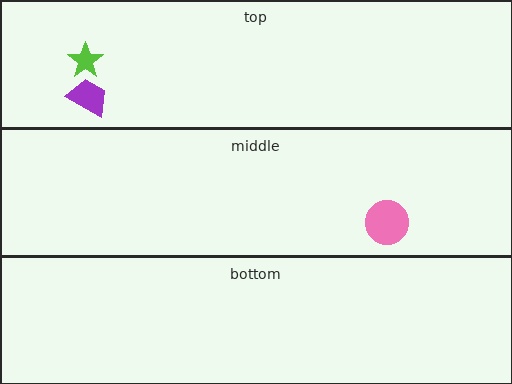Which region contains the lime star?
The top region.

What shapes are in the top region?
The lime star, the purple trapezoid.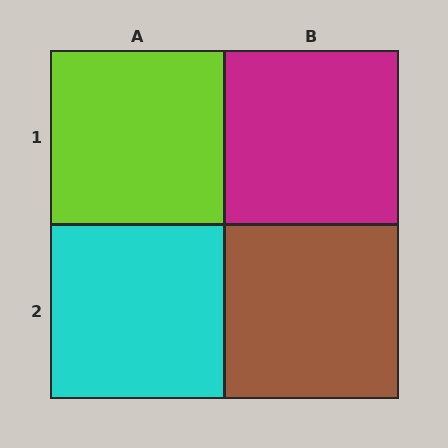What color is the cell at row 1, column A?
Lime.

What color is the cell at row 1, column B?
Magenta.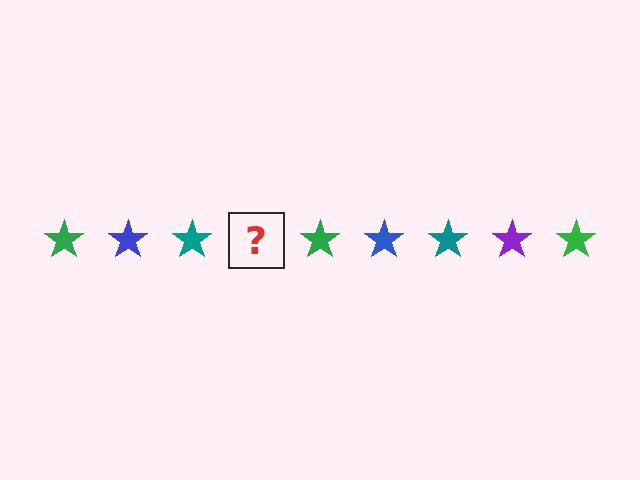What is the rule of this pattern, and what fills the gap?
The rule is that the pattern cycles through green, blue, teal, purple stars. The gap should be filled with a purple star.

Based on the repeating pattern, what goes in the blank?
The blank should be a purple star.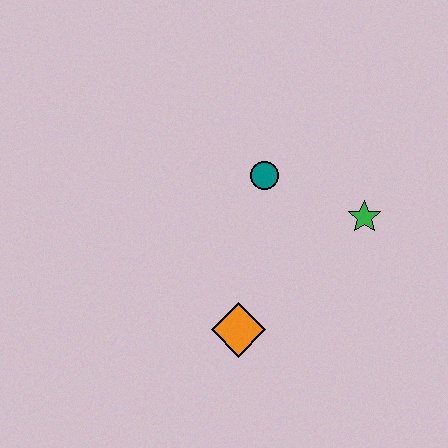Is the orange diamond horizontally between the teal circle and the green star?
No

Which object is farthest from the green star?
The orange diamond is farthest from the green star.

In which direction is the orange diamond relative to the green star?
The orange diamond is to the left of the green star.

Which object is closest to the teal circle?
The green star is closest to the teal circle.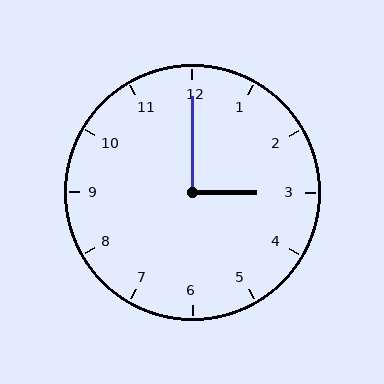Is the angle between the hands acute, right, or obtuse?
It is right.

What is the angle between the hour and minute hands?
Approximately 90 degrees.